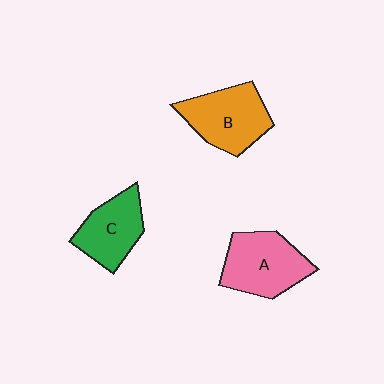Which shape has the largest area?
Shape A (pink).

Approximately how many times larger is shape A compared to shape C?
Approximately 1.2 times.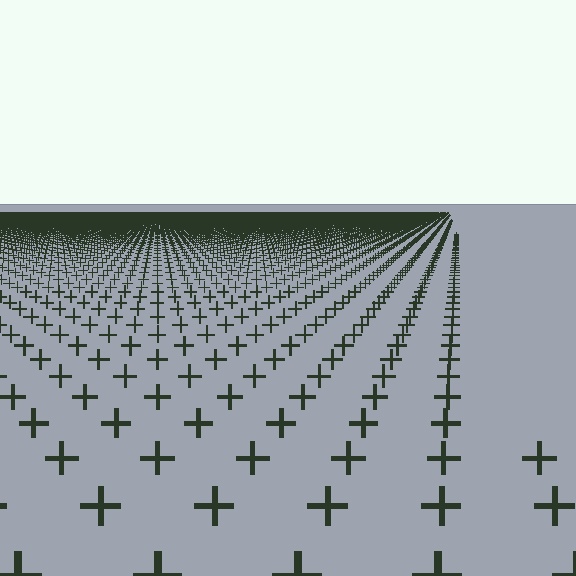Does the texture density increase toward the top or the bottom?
Density increases toward the top.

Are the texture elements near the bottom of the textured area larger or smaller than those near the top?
Larger. Near the bottom, elements are closer to the viewer and appear at a bigger on-screen size.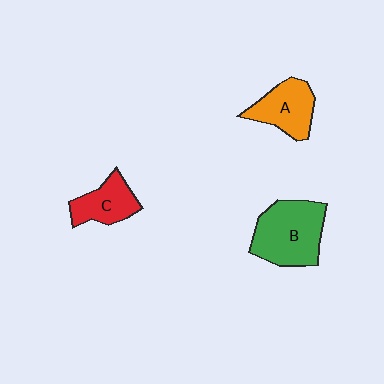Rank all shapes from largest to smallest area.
From largest to smallest: B (green), A (orange), C (red).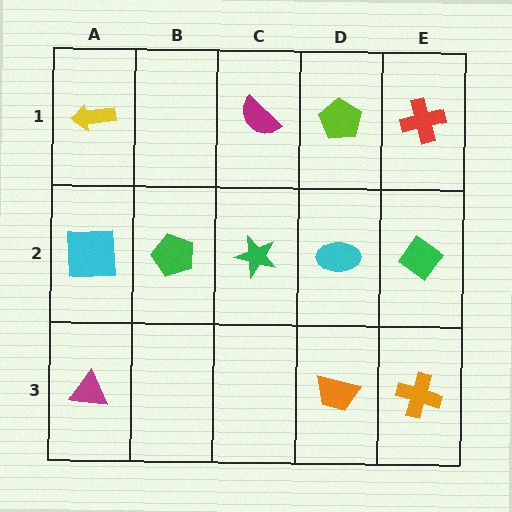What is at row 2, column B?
A green pentagon.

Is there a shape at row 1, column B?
No, that cell is empty.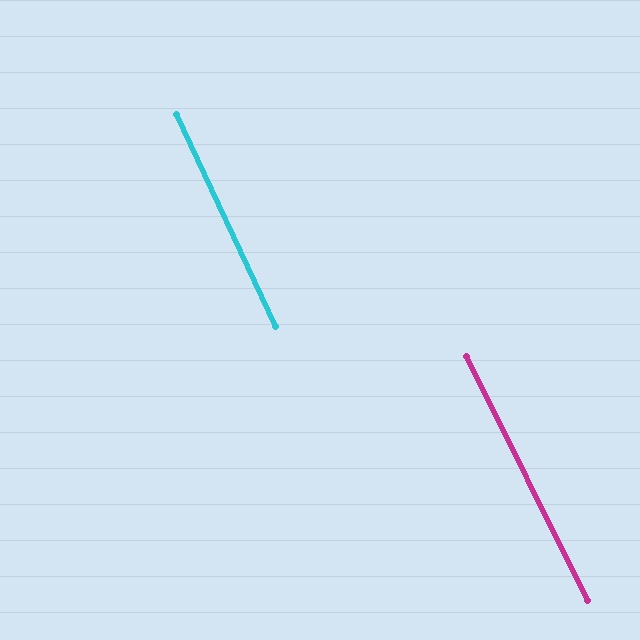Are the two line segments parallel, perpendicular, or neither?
Parallel — their directions differ by only 1.4°.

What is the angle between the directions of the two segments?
Approximately 1 degree.